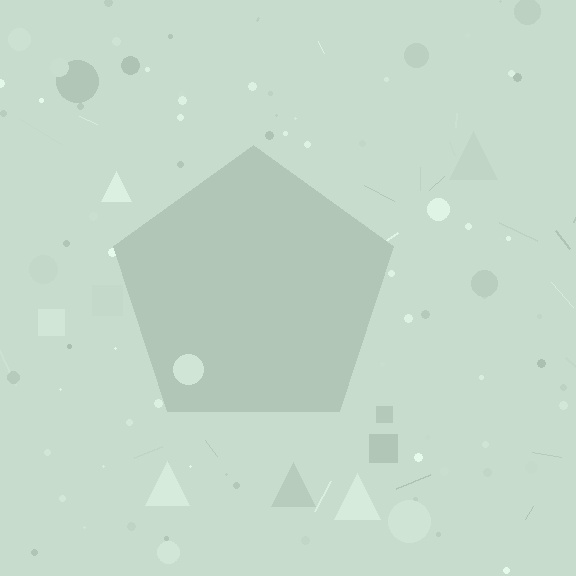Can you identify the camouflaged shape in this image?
The camouflaged shape is a pentagon.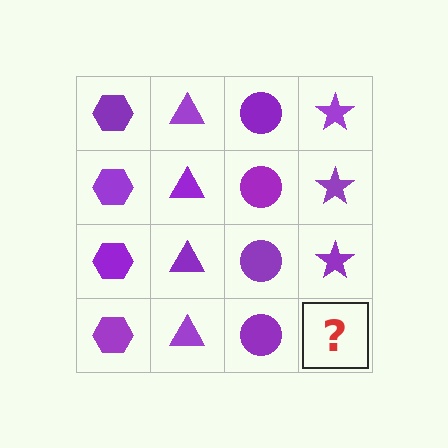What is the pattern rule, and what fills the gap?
The rule is that each column has a consistent shape. The gap should be filled with a purple star.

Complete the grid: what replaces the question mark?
The question mark should be replaced with a purple star.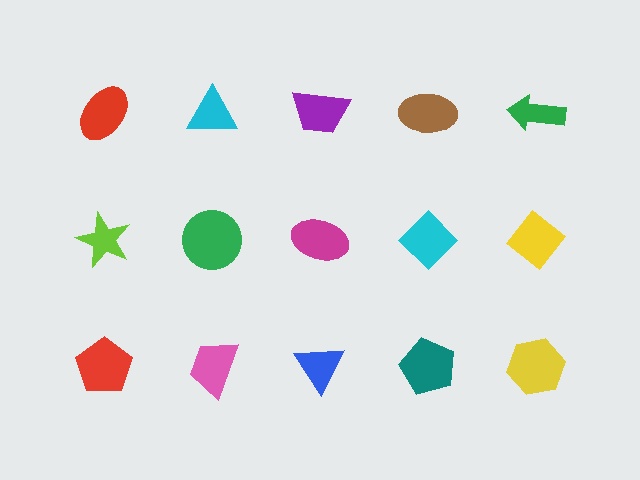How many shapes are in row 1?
5 shapes.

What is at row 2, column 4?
A cyan diamond.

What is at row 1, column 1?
A red ellipse.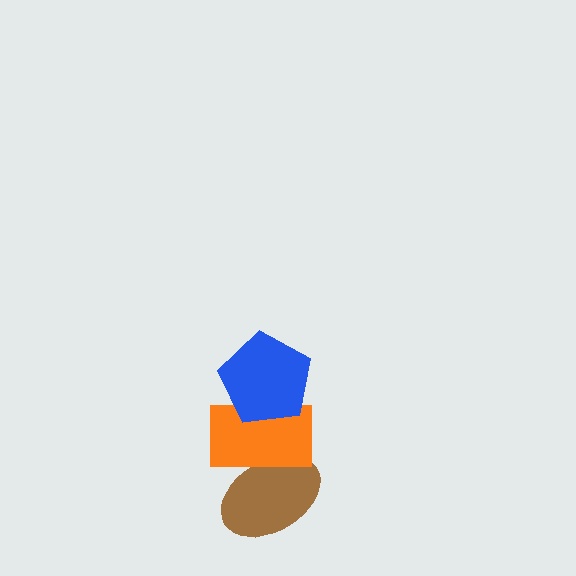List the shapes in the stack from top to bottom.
From top to bottom: the blue pentagon, the orange rectangle, the brown ellipse.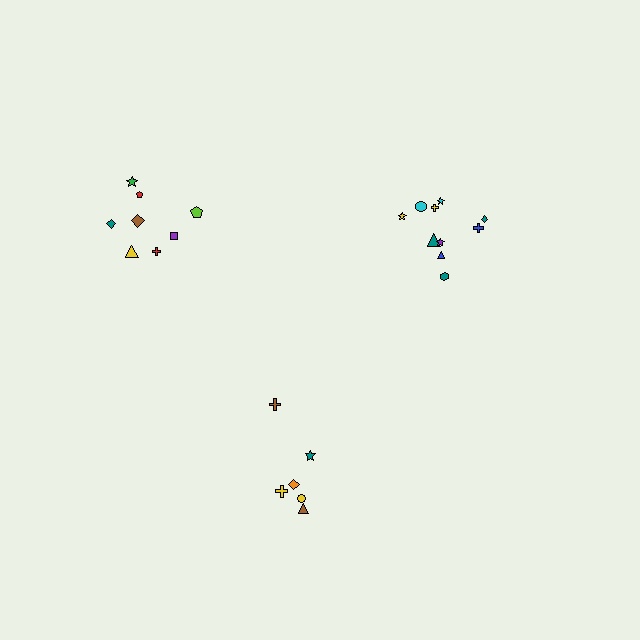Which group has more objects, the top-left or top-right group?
The top-right group.